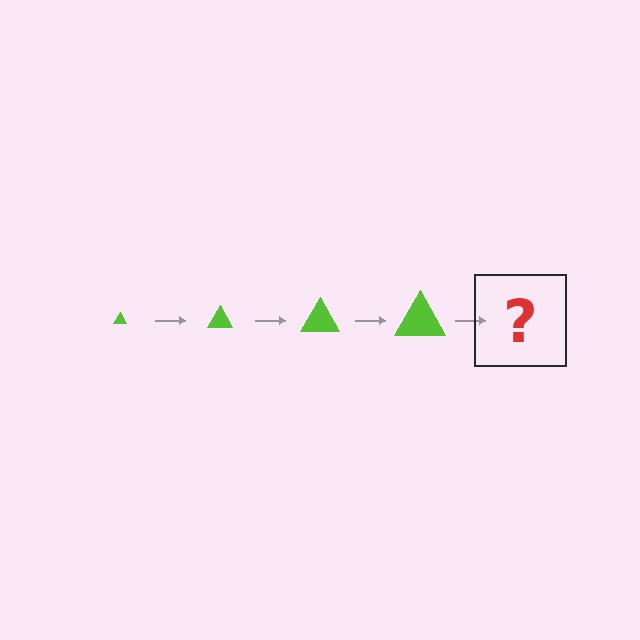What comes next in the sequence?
The next element should be a lime triangle, larger than the previous one.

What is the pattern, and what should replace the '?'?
The pattern is that the triangle gets progressively larger each step. The '?' should be a lime triangle, larger than the previous one.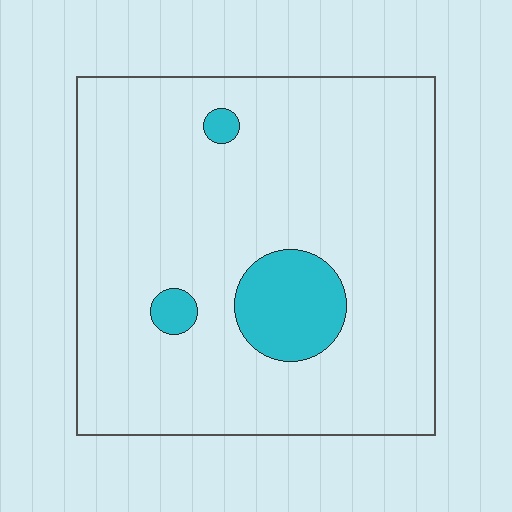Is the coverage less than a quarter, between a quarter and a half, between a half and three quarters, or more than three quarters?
Less than a quarter.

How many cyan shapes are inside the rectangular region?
3.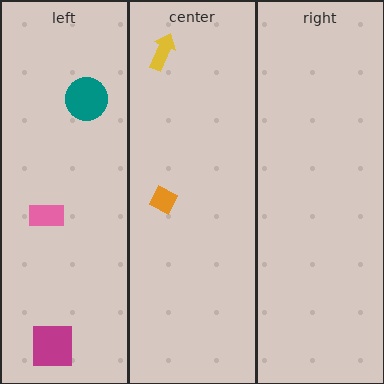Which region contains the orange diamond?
The center region.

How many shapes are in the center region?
2.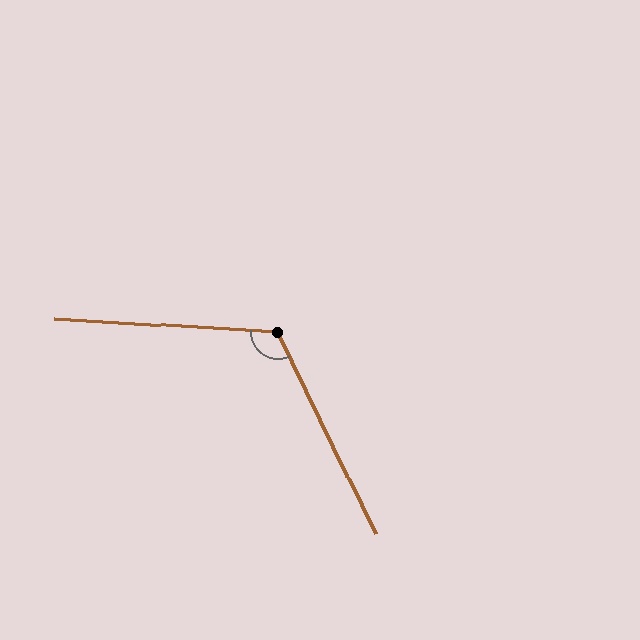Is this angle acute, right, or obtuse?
It is obtuse.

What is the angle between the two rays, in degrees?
Approximately 119 degrees.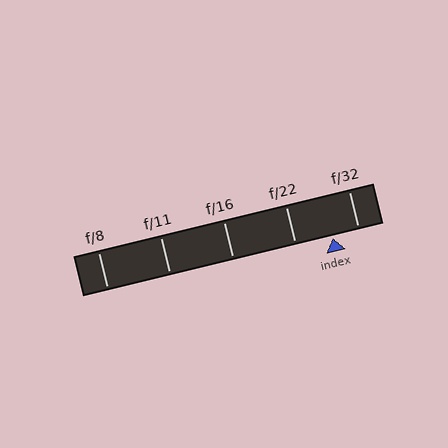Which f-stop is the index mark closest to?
The index mark is closest to f/32.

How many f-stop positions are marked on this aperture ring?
There are 5 f-stop positions marked.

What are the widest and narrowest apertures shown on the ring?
The widest aperture shown is f/8 and the narrowest is f/32.